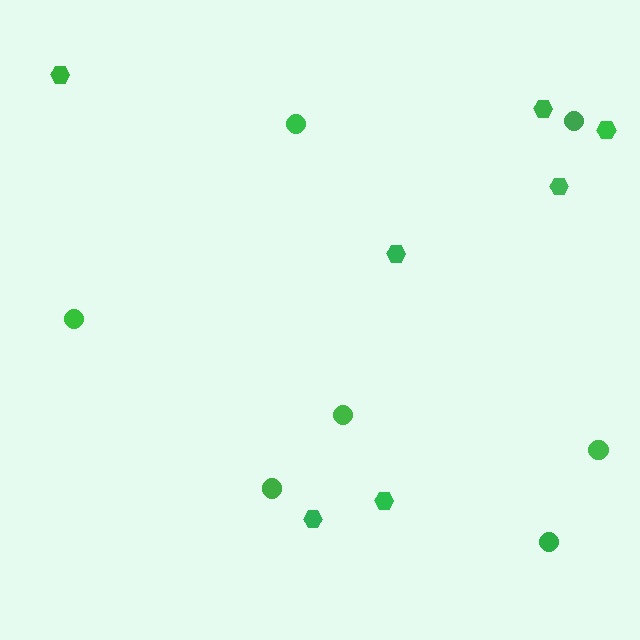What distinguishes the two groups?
There are 2 groups: one group of hexagons (7) and one group of circles (7).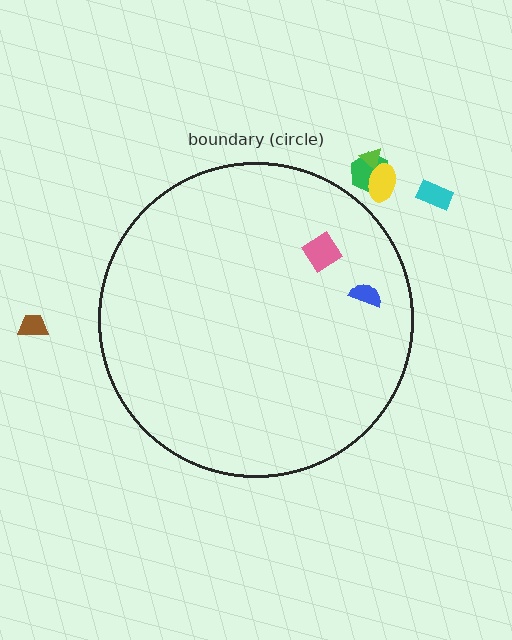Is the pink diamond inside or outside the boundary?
Inside.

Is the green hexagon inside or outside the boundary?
Outside.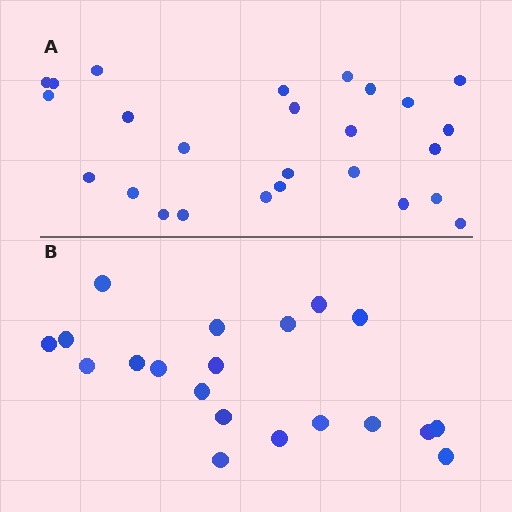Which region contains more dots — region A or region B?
Region A (the top region) has more dots.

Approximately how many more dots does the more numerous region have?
Region A has about 6 more dots than region B.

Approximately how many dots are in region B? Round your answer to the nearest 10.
About 20 dots.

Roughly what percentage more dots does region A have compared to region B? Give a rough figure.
About 30% more.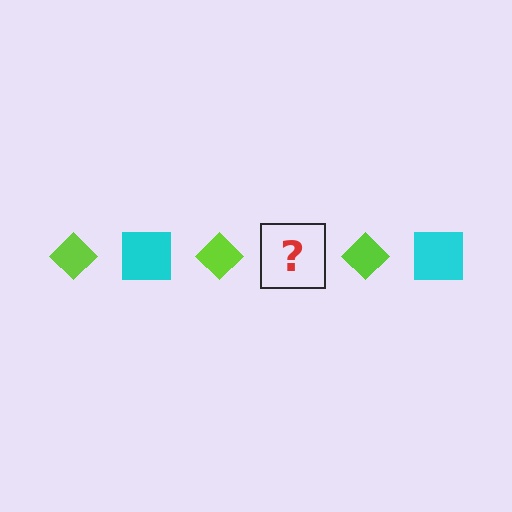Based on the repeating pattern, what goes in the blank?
The blank should be a cyan square.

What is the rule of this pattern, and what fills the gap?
The rule is that the pattern alternates between lime diamond and cyan square. The gap should be filled with a cyan square.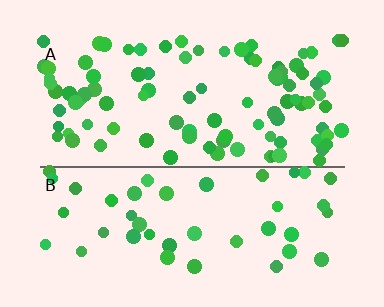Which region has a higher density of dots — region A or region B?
A (the top).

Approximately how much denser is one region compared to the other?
Approximately 2.1× — region A over region B.